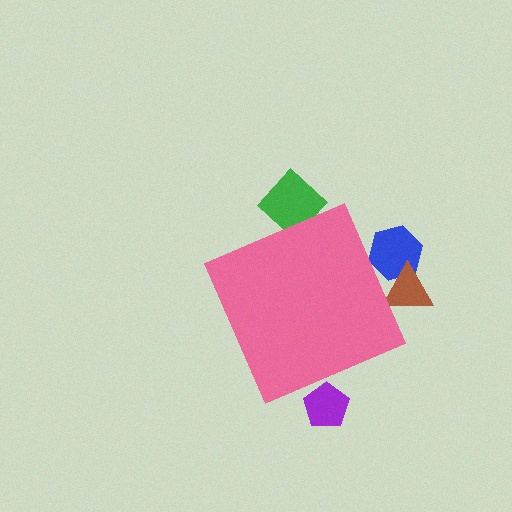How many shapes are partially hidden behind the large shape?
4 shapes are partially hidden.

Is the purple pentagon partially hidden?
Yes, the purple pentagon is partially hidden behind the pink diamond.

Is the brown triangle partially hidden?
Yes, the brown triangle is partially hidden behind the pink diamond.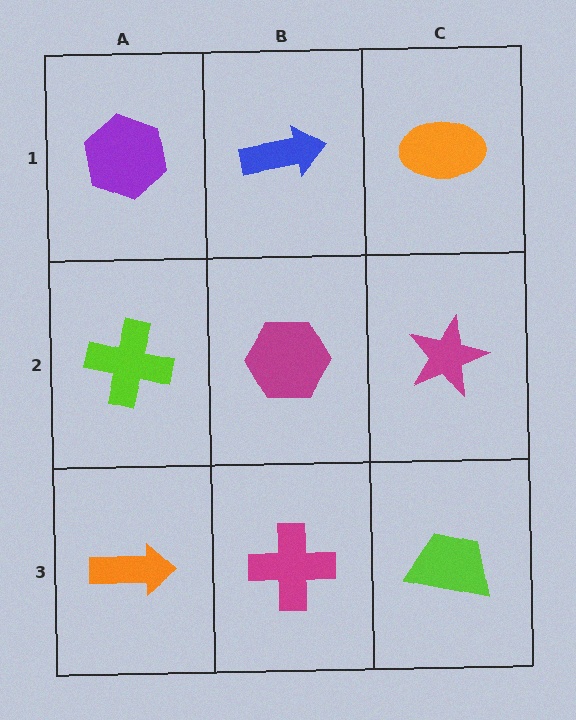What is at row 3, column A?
An orange arrow.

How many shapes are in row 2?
3 shapes.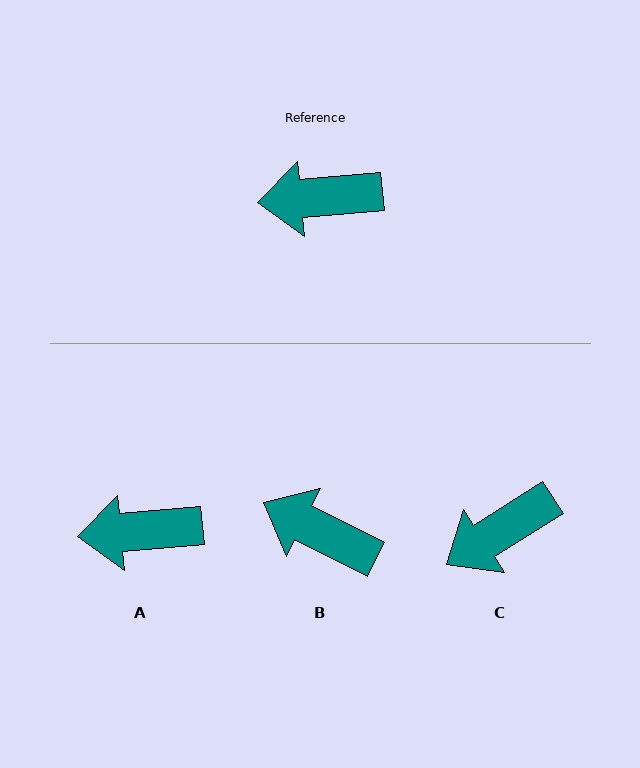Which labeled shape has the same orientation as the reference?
A.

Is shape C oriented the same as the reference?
No, it is off by about 27 degrees.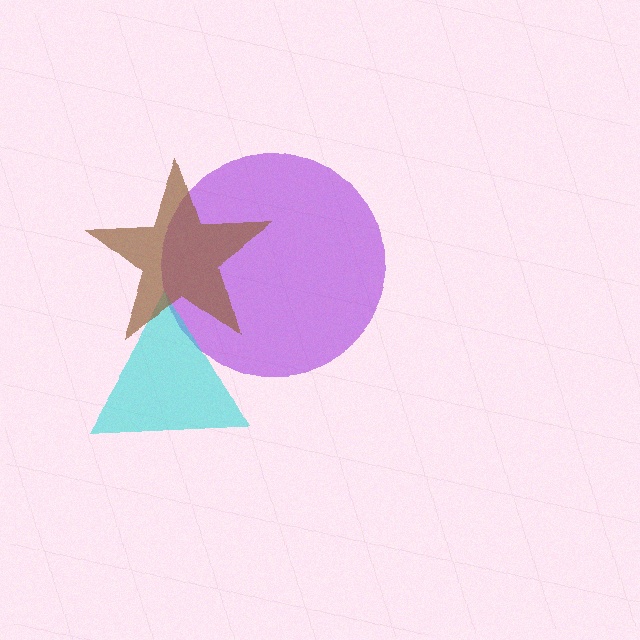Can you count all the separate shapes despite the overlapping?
Yes, there are 3 separate shapes.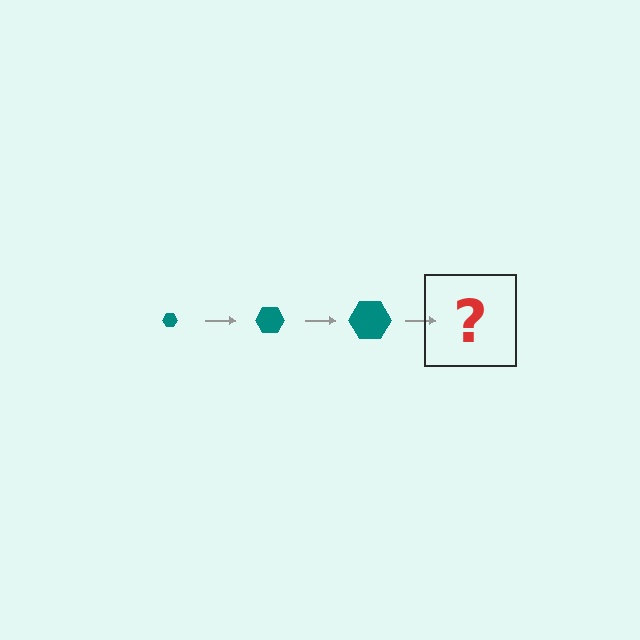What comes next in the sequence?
The next element should be a teal hexagon, larger than the previous one.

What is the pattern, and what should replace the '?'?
The pattern is that the hexagon gets progressively larger each step. The '?' should be a teal hexagon, larger than the previous one.